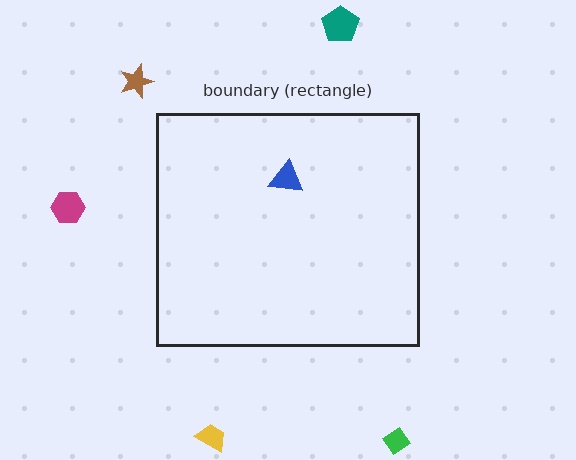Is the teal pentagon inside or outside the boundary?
Outside.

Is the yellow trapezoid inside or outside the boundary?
Outside.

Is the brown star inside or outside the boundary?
Outside.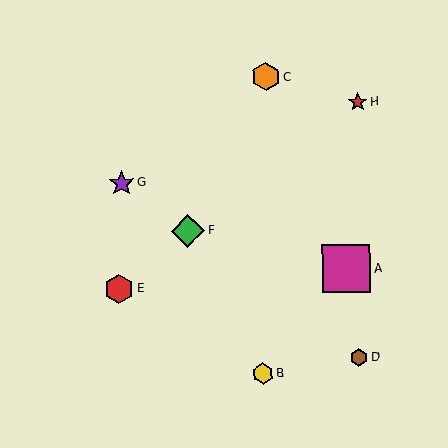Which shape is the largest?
The magenta square (labeled A) is the largest.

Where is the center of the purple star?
The center of the purple star is at (122, 183).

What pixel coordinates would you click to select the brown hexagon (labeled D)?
Click at (359, 357) to select the brown hexagon D.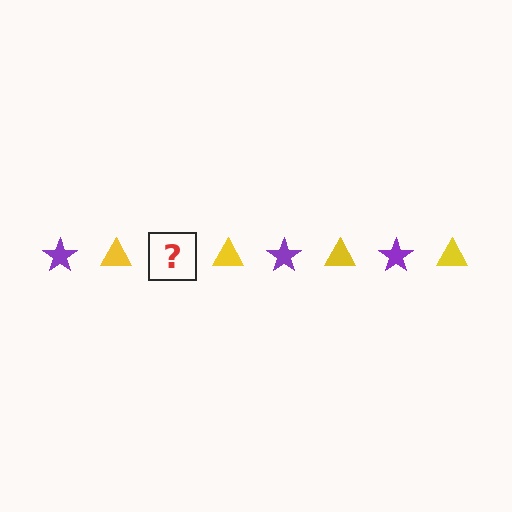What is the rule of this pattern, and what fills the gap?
The rule is that the pattern alternates between purple star and yellow triangle. The gap should be filled with a purple star.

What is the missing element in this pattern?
The missing element is a purple star.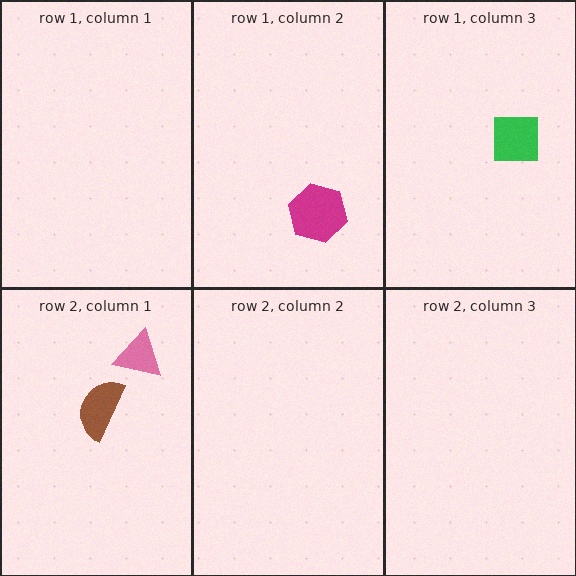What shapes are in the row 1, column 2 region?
The magenta hexagon.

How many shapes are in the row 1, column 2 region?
1.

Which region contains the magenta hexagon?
The row 1, column 2 region.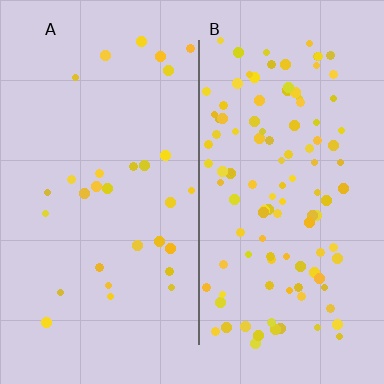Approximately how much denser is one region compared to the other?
Approximately 3.8× — region B over region A.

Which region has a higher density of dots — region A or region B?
B (the right).